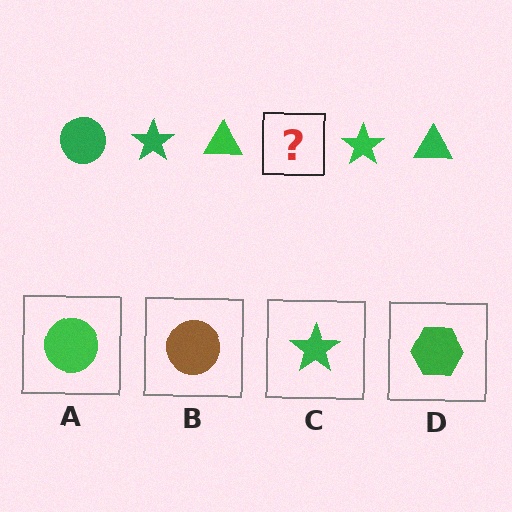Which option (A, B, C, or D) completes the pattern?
A.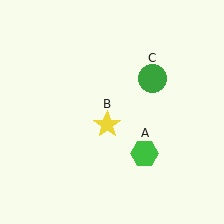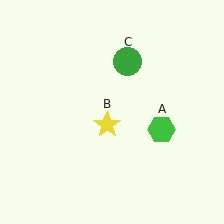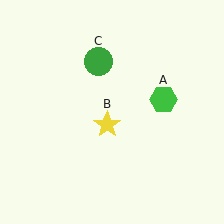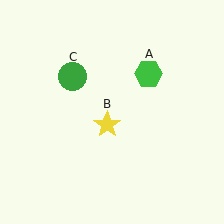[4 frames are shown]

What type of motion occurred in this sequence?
The green hexagon (object A), green circle (object C) rotated counterclockwise around the center of the scene.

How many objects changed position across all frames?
2 objects changed position: green hexagon (object A), green circle (object C).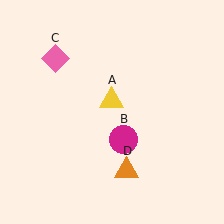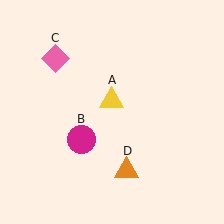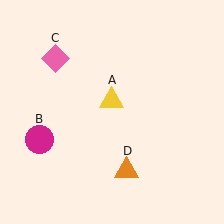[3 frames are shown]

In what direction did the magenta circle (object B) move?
The magenta circle (object B) moved left.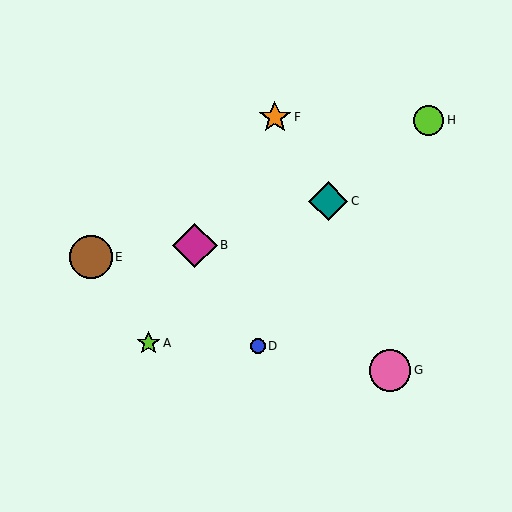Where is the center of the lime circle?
The center of the lime circle is at (429, 120).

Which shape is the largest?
The magenta diamond (labeled B) is the largest.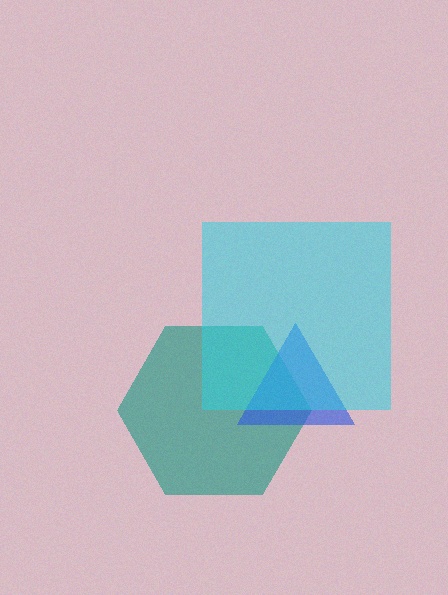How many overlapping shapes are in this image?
There are 3 overlapping shapes in the image.